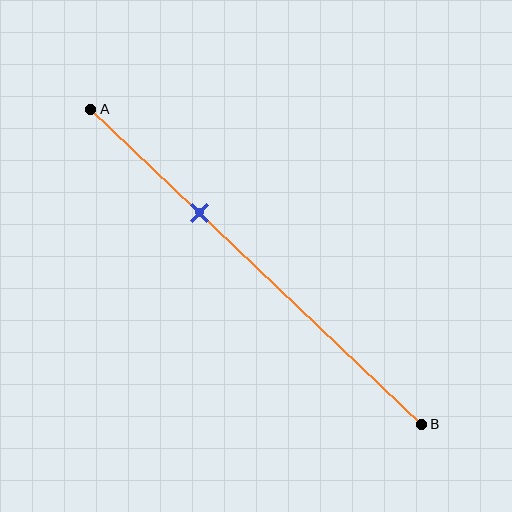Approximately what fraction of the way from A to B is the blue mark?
The blue mark is approximately 35% of the way from A to B.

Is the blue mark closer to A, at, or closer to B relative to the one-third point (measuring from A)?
The blue mark is approximately at the one-third point of segment AB.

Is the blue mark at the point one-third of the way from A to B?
Yes, the mark is approximately at the one-third point.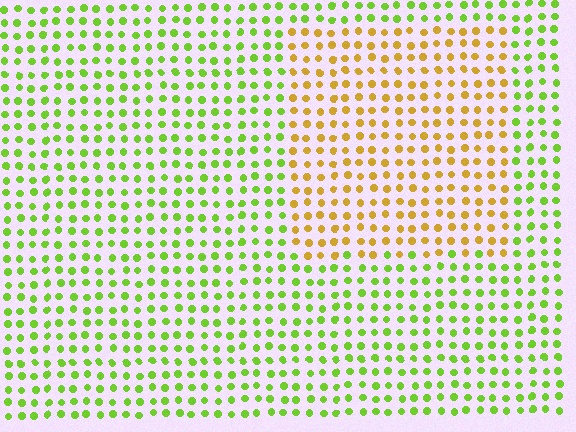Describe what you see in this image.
The image is filled with small lime elements in a uniform arrangement. A rectangle-shaped region is visible where the elements are tinted to a slightly different hue, forming a subtle color boundary.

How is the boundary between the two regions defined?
The boundary is defined purely by a slight shift in hue (about 51 degrees). Spacing, size, and orientation are identical on both sides.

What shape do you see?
I see a rectangle.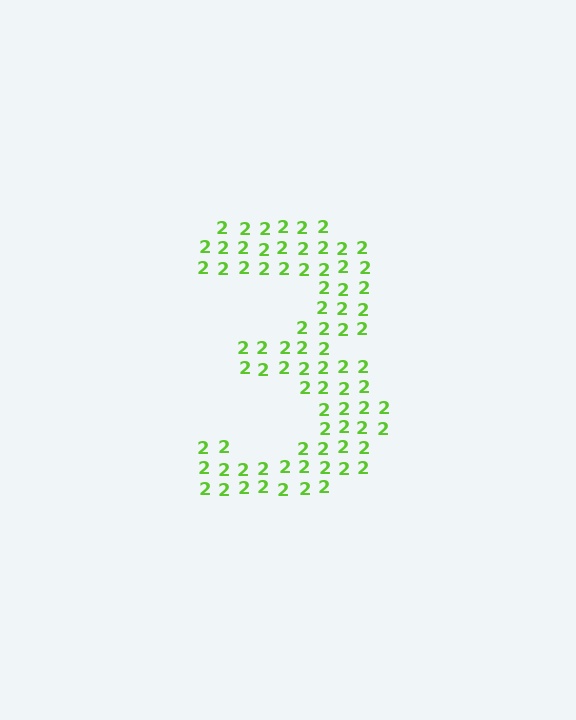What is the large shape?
The large shape is the digit 3.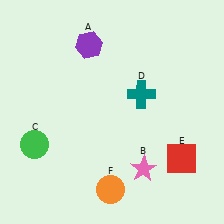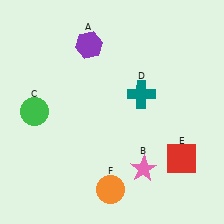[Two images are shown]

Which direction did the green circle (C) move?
The green circle (C) moved up.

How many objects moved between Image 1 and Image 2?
1 object moved between the two images.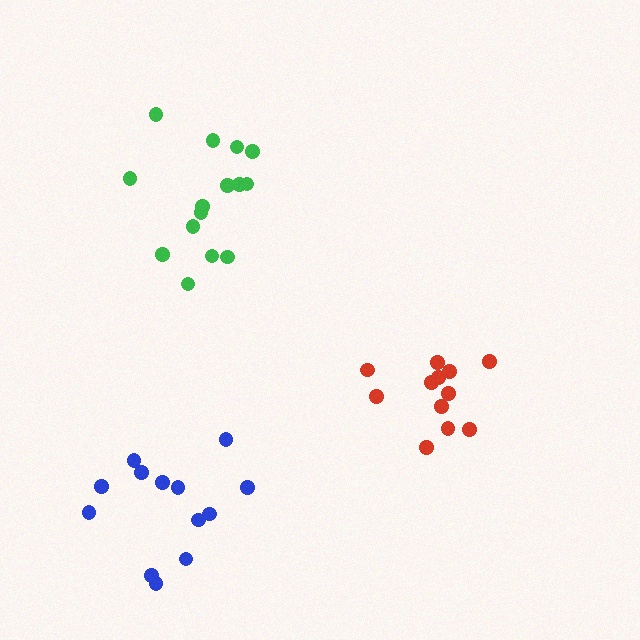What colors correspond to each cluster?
The clusters are colored: blue, green, red.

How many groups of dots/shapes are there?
There are 3 groups.